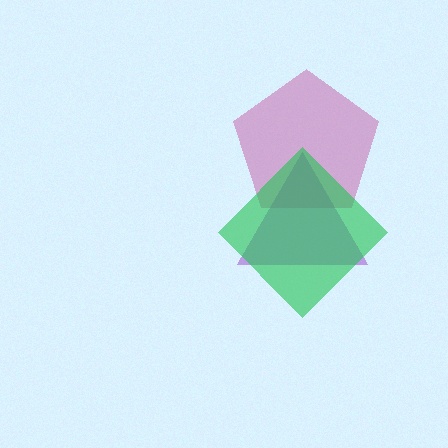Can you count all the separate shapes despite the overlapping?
Yes, there are 3 separate shapes.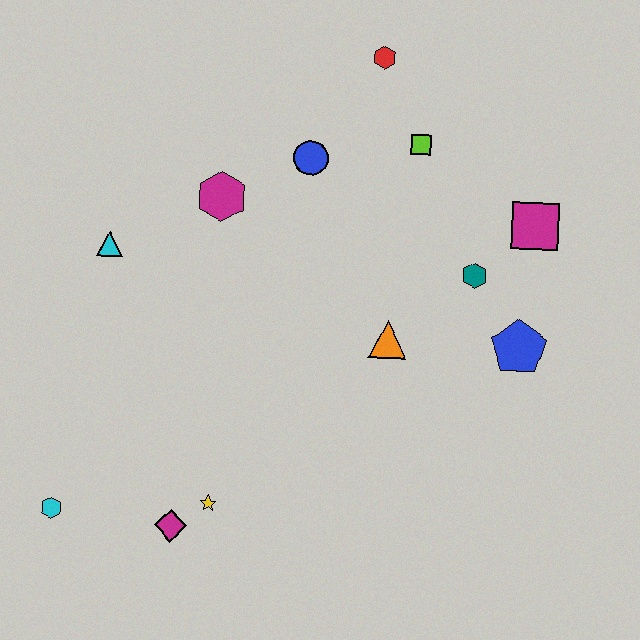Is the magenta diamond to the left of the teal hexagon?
Yes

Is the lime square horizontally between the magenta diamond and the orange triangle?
No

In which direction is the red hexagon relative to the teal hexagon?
The red hexagon is above the teal hexagon.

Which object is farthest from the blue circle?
The cyan hexagon is farthest from the blue circle.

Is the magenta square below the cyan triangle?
No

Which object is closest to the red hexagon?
The lime square is closest to the red hexagon.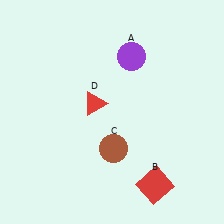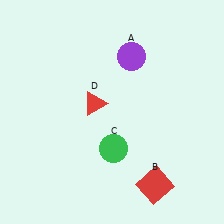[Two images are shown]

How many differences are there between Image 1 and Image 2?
There is 1 difference between the two images.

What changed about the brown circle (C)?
In Image 1, C is brown. In Image 2, it changed to green.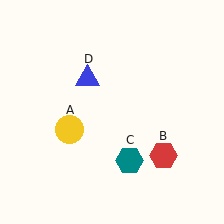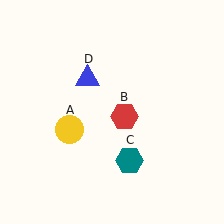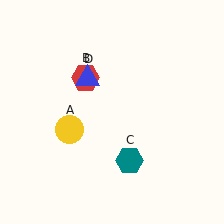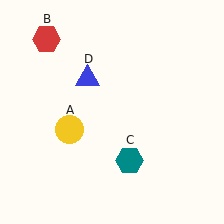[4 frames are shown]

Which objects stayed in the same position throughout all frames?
Yellow circle (object A) and teal hexagon (object C) and blue triangle (object D) remained stationary.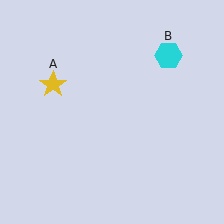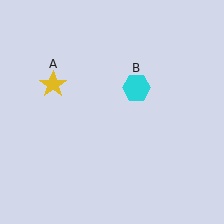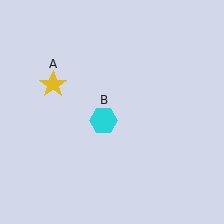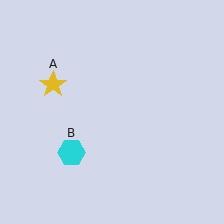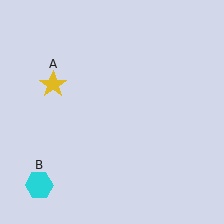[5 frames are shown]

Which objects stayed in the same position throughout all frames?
Yellow star (object A) remained stationary.